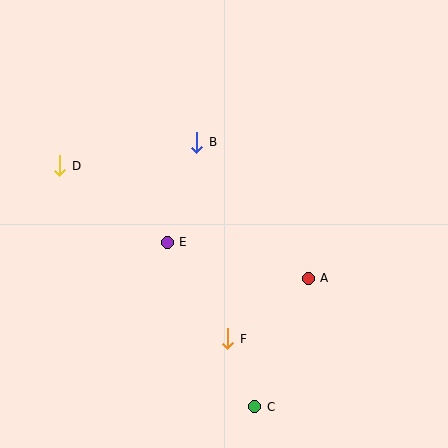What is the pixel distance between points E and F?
The distance between E and F is 114 pixels.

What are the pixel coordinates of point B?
Point B is at (197, 143).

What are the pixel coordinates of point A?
Point A is at (308, 278).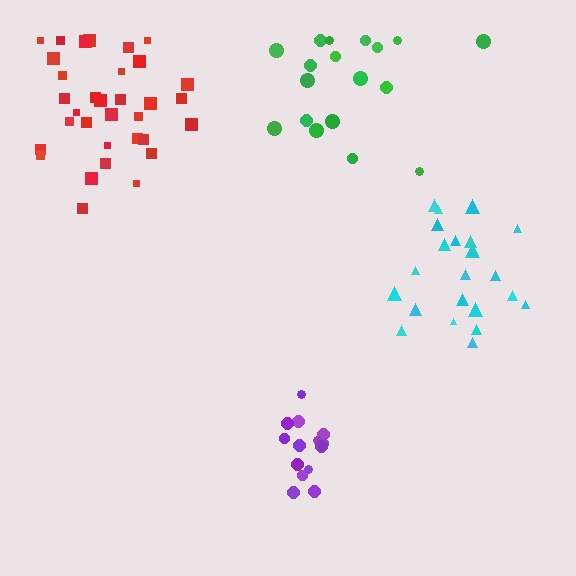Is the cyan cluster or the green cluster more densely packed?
Cyan.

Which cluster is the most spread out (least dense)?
Green.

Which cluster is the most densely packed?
Purple.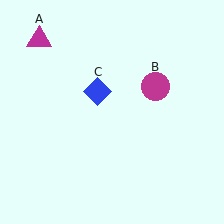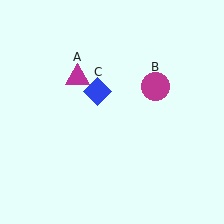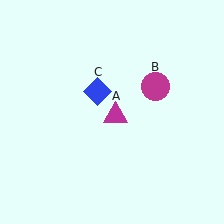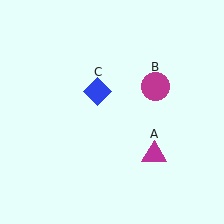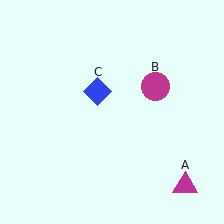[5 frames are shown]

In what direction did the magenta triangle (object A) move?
The magenta triangle (object A) moved down and to the right.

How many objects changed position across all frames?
1 object changed position: magenta triangle (object A).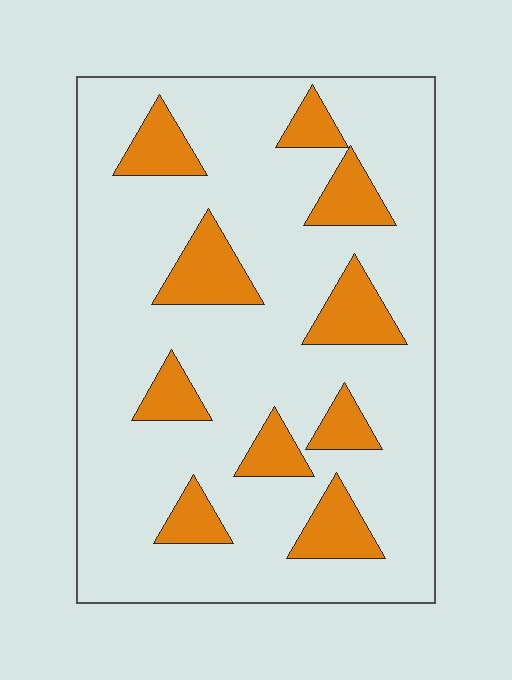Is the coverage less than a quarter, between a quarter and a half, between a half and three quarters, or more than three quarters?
Less than a quarter.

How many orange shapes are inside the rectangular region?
10.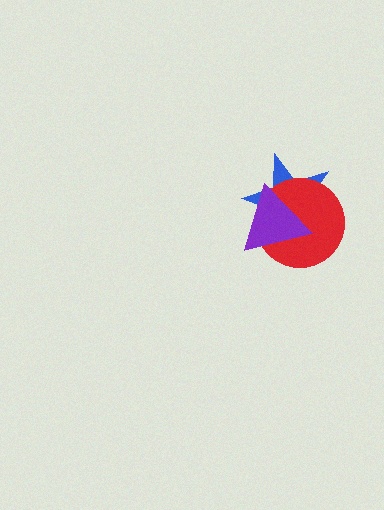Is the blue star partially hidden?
Yes, it is partially covered by another shape.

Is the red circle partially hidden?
Yes, it is partially covered by another shape.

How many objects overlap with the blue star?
2 objects overlap with the blue star.